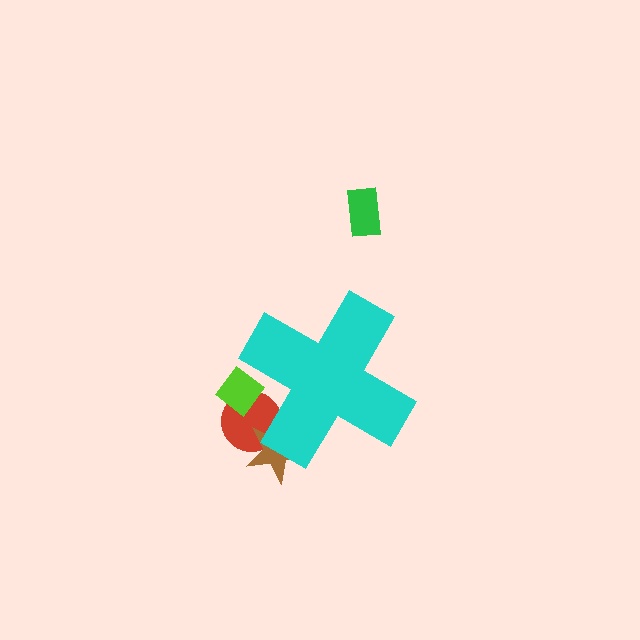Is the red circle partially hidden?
Yes, the red circle is partially hidden behind the cyan cross.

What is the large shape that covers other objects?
A cyan cross.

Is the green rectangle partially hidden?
No, the green rectangle is fully visible.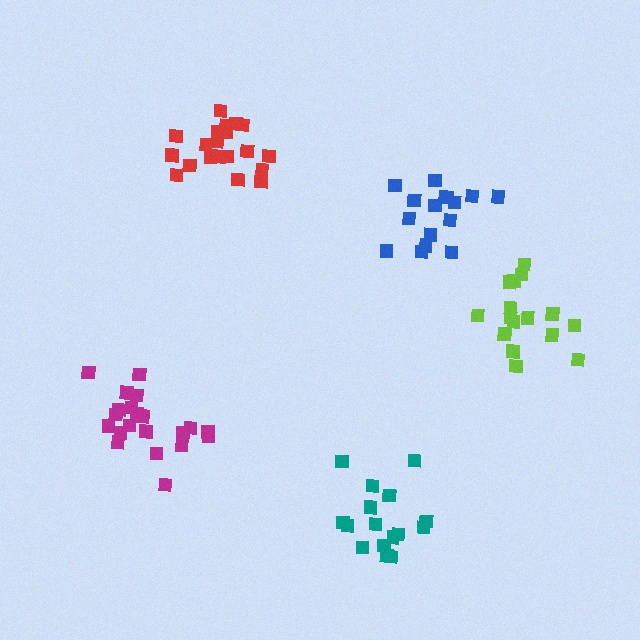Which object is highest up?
The red cluster is topmost.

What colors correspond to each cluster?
The clusters are colored: magenta, red, lime, blue, teal.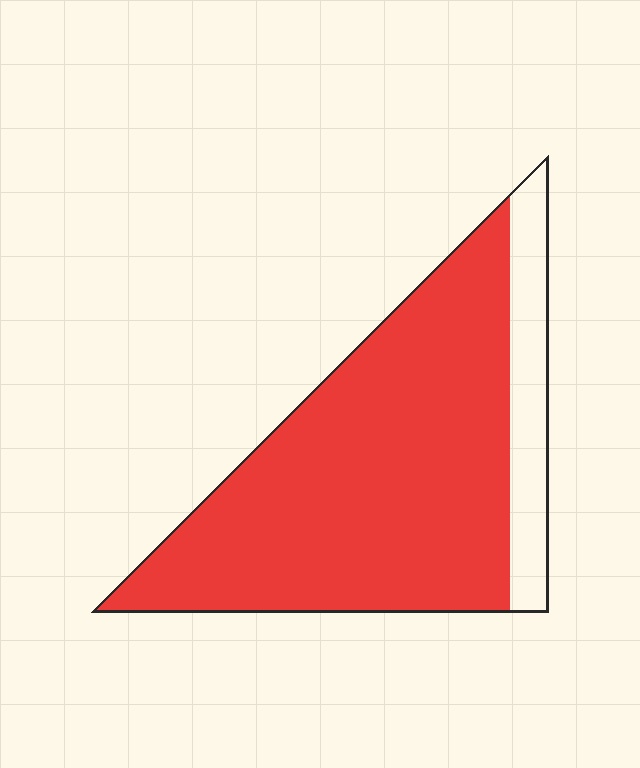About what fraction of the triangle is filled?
About five sixths (5/6).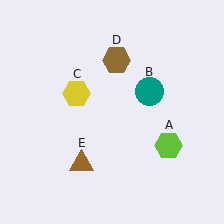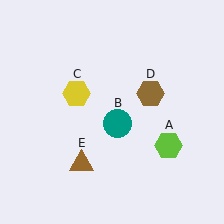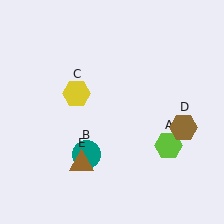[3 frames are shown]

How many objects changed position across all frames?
2 objects changed position: teal circle (object B), brown hexagon (object D).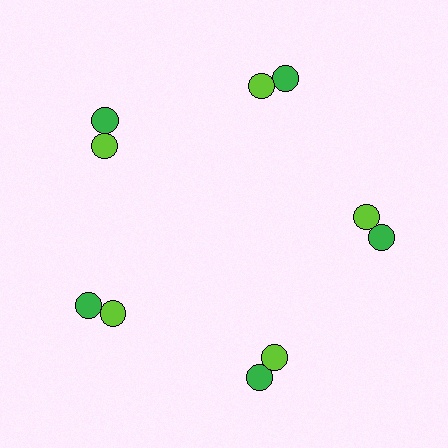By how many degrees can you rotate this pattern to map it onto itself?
The pattern maps onto itself every 72 degrees of rotation.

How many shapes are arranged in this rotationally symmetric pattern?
There are 10 shapes, arranged in 5 groups of 2.